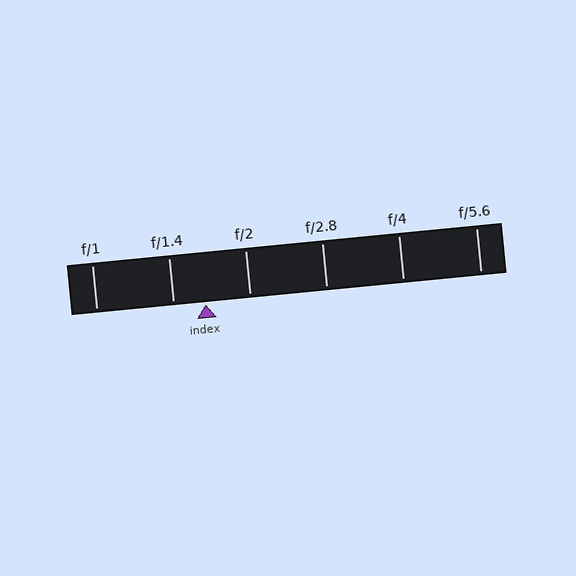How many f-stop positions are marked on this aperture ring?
There are 6 f-stop positions marked.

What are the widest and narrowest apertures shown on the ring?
The widest aperture shown is f/1 and the narrowest is f/5.6.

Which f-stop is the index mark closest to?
The index mark is closest to f/1.4.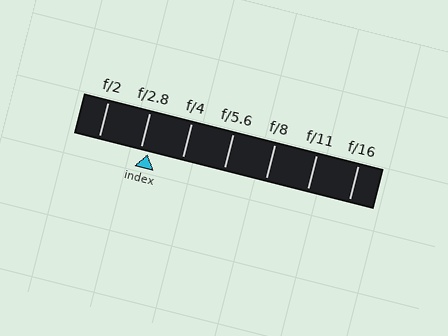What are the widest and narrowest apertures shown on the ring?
The widest aperture shown is f/2 and the narrowest is f/16.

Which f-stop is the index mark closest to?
The index mark is closest to f/2.8.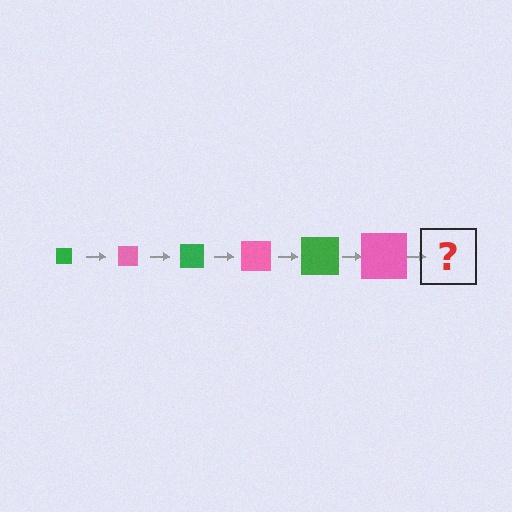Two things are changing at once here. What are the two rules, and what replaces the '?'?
The two rules are that the square grows larger each step and the color cycles through green and pink. The '?' should be a green square, larger than the previous one.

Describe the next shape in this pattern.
It should be a green square, larger than the previous one.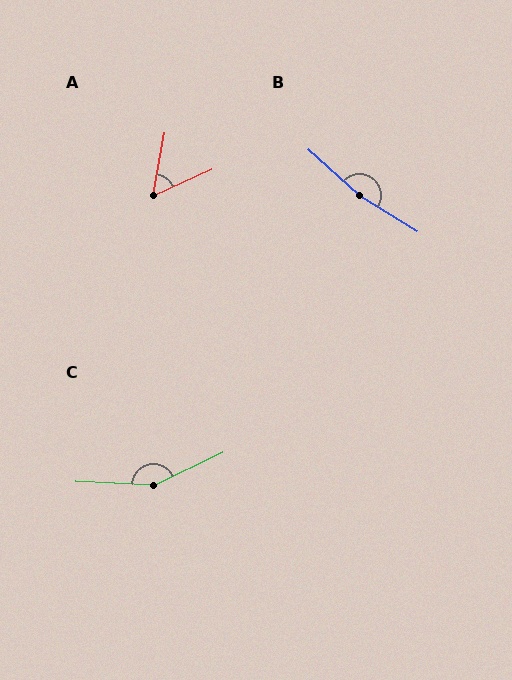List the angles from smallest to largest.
A (55°), C (152°), B (169°).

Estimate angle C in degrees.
Approximately 152 degrees.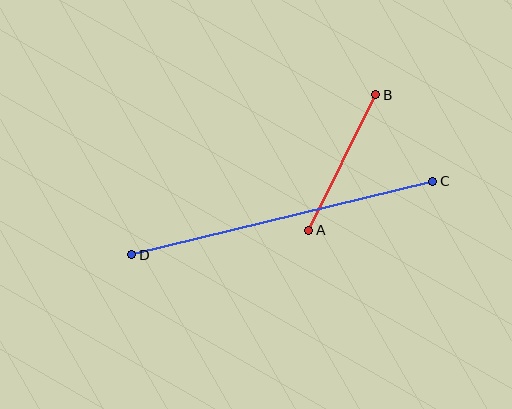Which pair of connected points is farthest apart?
Points C and D are farthest apart.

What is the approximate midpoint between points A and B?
The midpoint is at approximately (342, 163) pixels.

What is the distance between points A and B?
The distance is approximately 151 pixels.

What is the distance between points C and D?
The distance is approximately 310 pixels.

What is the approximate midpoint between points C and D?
The midpoint is at approximately (282, 218) pixels.